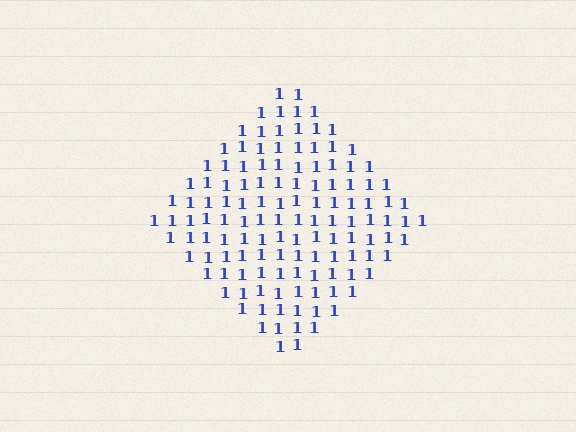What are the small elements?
The small elements are digit 1's.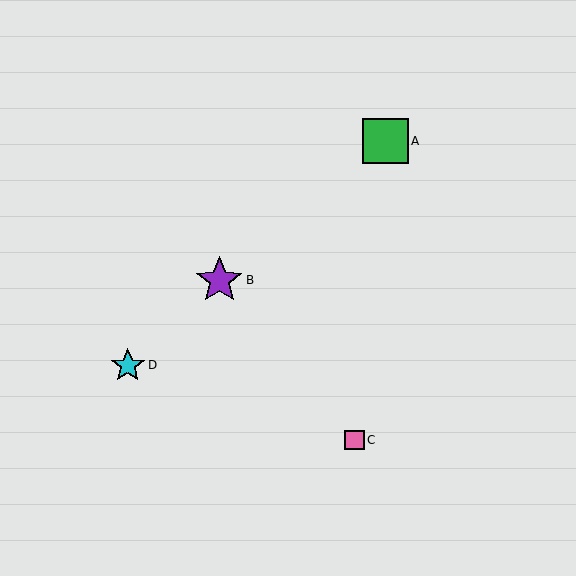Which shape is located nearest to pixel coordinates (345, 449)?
The pink square (labeled C) at (355, 440) is nearest to that location.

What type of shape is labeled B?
Shape B is a purple star.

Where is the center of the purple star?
The center of the purple star is at (219, 280).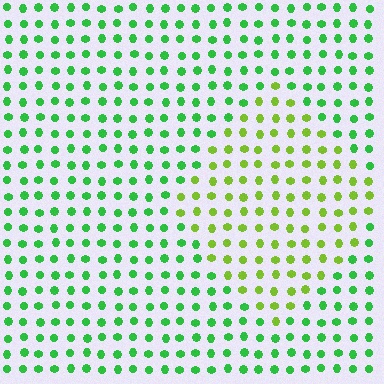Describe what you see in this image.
The image is filled with small green elements in a uniform arrangement. A diamond-shaped region is visible where the elements are tinted to a slightly different hue, forming a subtle color boundary.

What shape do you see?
I see a diamond.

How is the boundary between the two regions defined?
The boundary is defined purely by a slight shift in hue (about 39 degrees). Spacing, size, and orientation are identical on both sides.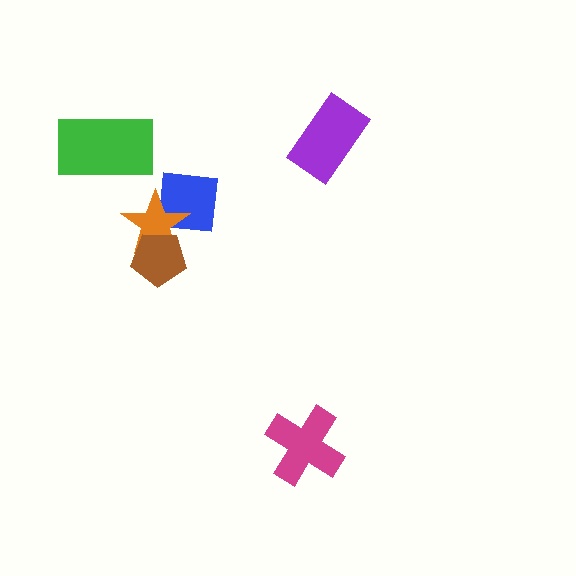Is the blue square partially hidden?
Yes, it is partially covered by another shape.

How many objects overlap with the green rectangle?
0 objects overlap with the green rectangle.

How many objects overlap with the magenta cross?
0 objects overlap with the magenta cross.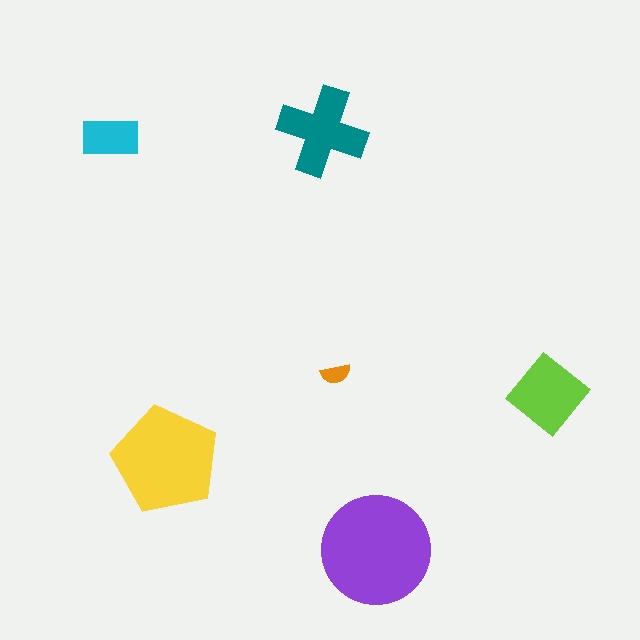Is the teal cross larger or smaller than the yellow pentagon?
Smaller.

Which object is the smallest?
The orange semicircle.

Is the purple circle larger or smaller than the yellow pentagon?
Larger.